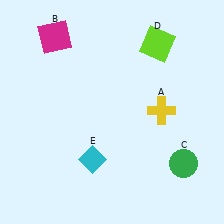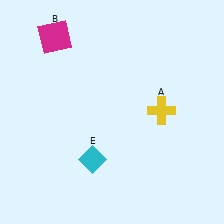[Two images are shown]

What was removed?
The lime square (D), the green circle (C) were removed in Image 2.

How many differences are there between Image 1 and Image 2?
There are 2 differences between the two images.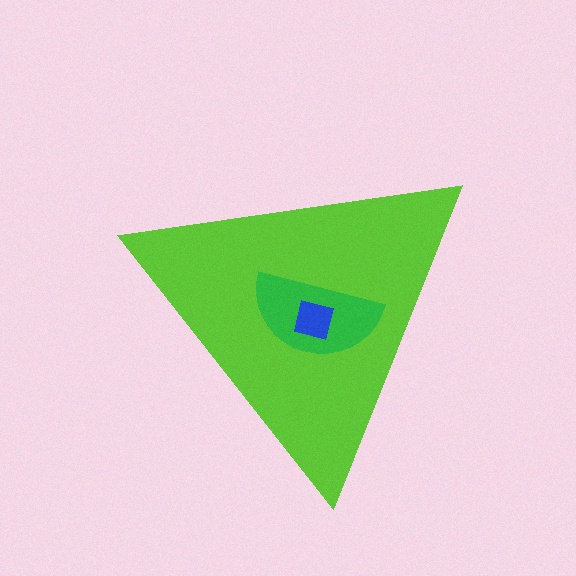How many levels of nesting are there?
3.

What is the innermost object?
The blue square.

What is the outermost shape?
The lime triangle.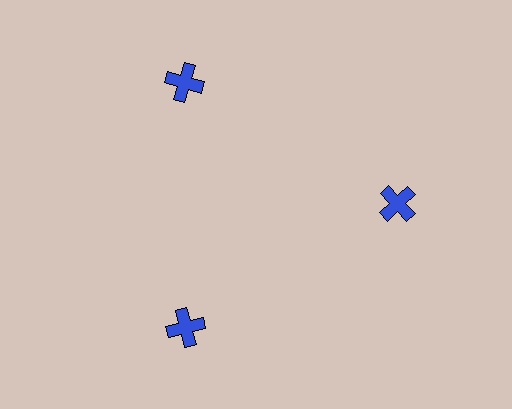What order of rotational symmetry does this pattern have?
This pattern has 3-fold rotational symmetry.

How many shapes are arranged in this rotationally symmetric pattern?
There are 3 shapes, arranged in 3 groups of 1.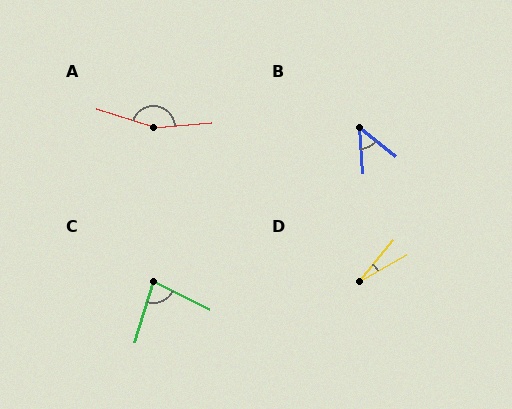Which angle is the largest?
A, at approximately 159 degrees.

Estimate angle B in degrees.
Approximately 47 degrees.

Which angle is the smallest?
D, at approximately 21 degrees.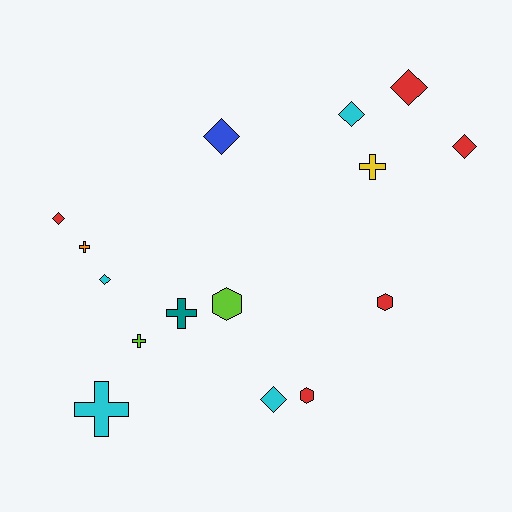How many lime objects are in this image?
There are 2 lime objects.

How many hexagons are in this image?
There are 3 hexagons.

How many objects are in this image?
There are 15 objects.